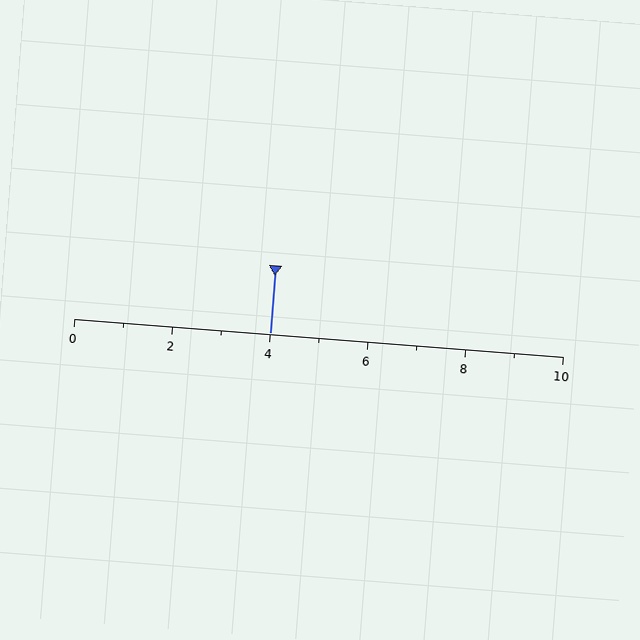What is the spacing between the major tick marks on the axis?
The major ticks are spaced 2 apart.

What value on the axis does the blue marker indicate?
The marker indicates approximately 4.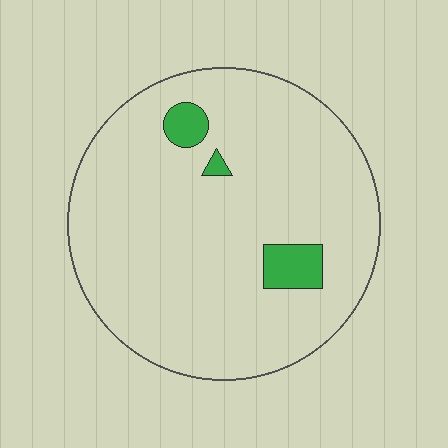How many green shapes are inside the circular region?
3.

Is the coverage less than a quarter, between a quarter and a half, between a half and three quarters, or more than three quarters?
Less than a quarter.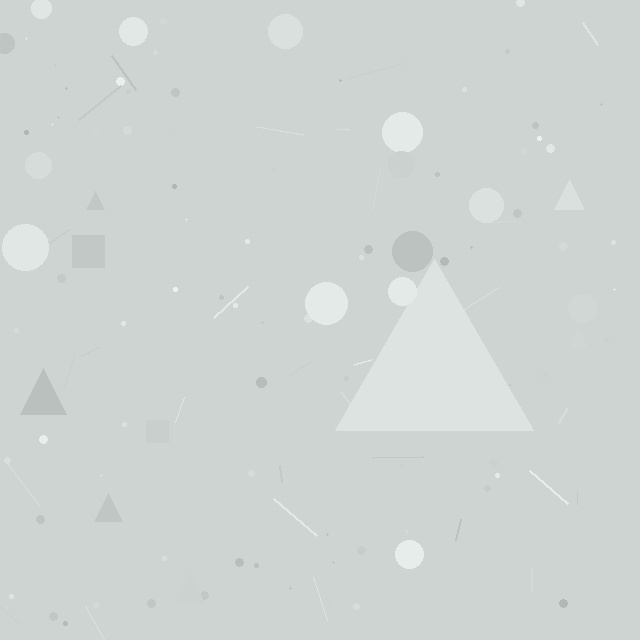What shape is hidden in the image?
A triangle is hidden in the image.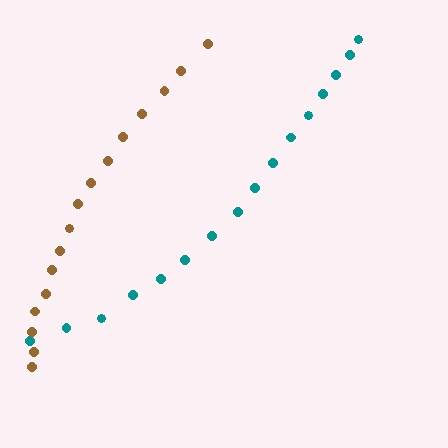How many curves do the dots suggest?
There are 2 distinct paths.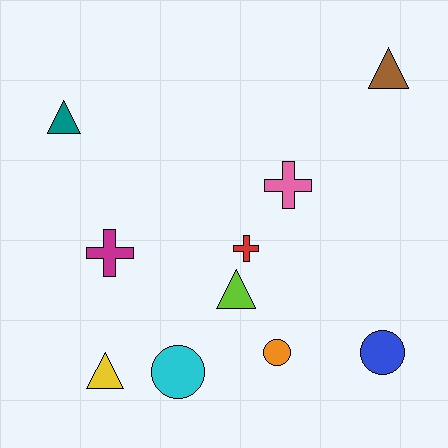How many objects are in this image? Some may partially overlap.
There are 10 objects.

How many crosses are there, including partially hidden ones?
There are 3 crosses.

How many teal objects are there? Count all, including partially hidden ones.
There is 1 teal object.